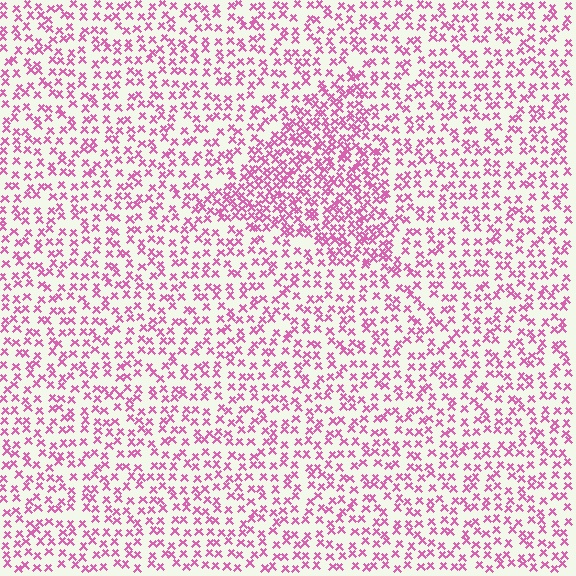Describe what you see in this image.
The image contains small pink elements arranged at two different densities. A triangle-shaped region is visible where the elements are more densely packed than the surrounding area.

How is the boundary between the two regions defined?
The boundary is defined by a change in element density (approximately 1.9x ratio). All elements are the same color, size, and shape.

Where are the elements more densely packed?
The elements are more densely packed inside the triangle boundary.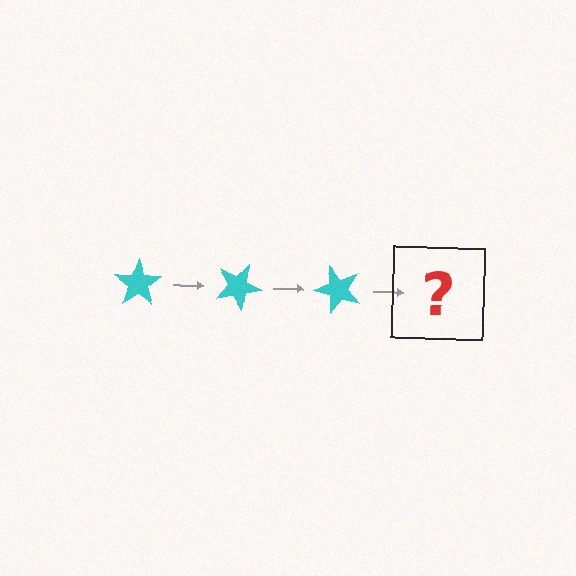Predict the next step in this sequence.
The next step is a cyan star rotated 75 degrees.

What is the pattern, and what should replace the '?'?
The pattern is that the star rotates 25 degrees each step. The '?' should be a cyan star rotated 75 degrees.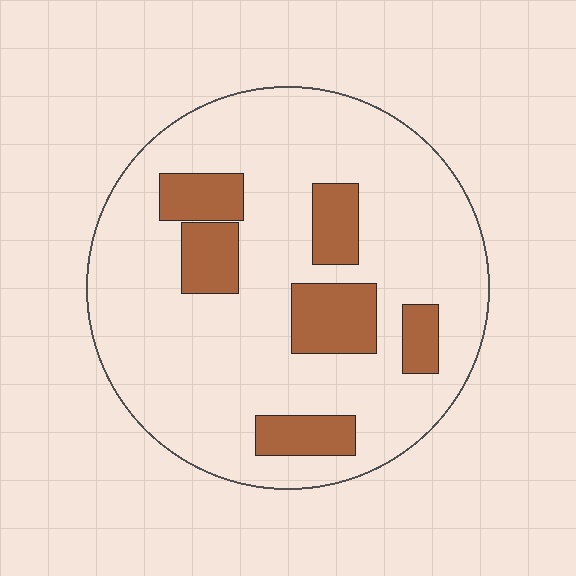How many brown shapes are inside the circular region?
6.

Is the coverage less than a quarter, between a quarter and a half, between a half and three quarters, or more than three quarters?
Less than a quarter.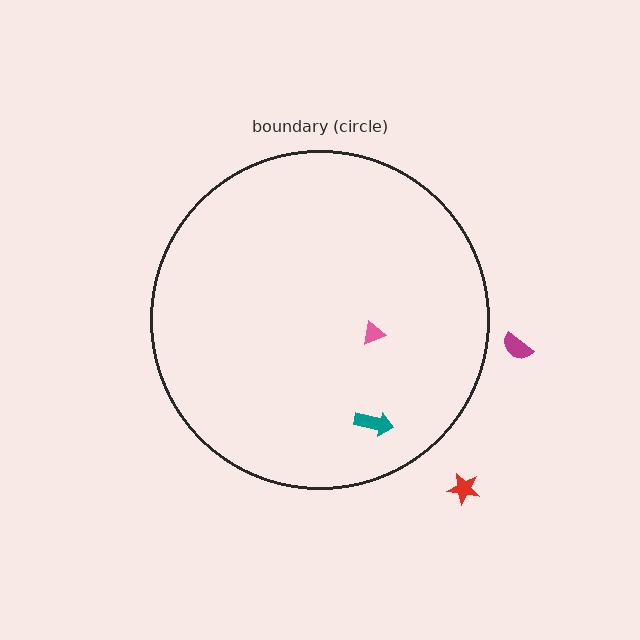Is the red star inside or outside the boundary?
Outside.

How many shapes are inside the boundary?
2 inside, 2 outside.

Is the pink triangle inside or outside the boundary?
Inside.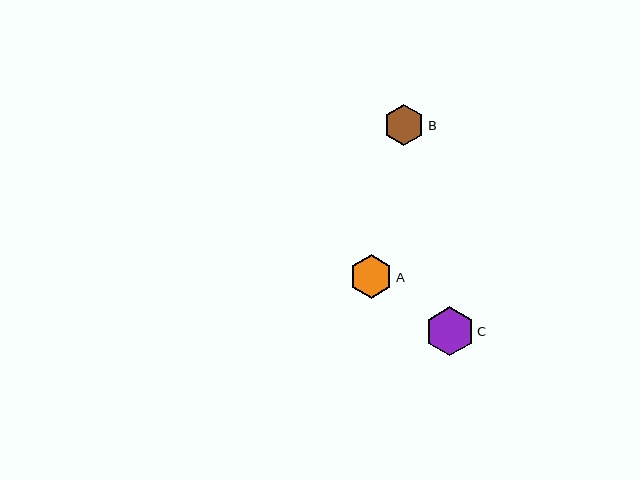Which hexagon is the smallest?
Hexagon B is the smallest with a size of approximately 41 pixels.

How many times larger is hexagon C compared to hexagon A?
Hexagon C is approximately 1.1 times the size of hexagon A.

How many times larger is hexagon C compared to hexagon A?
Hexagon C is approximately 1.1 times the size of hexagon A.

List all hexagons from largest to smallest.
From largest to smallest: C, A, B.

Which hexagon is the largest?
Hexagon C is the largest with a size of approximately 49 pixels.